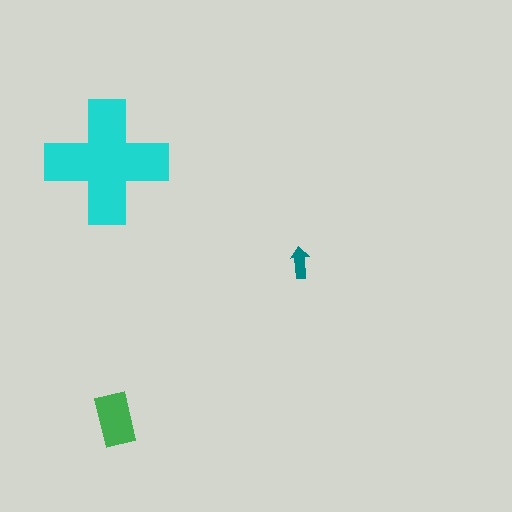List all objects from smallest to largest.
The teal arrow, the green rectangle, the cyan cross.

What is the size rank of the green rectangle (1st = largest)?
2nd.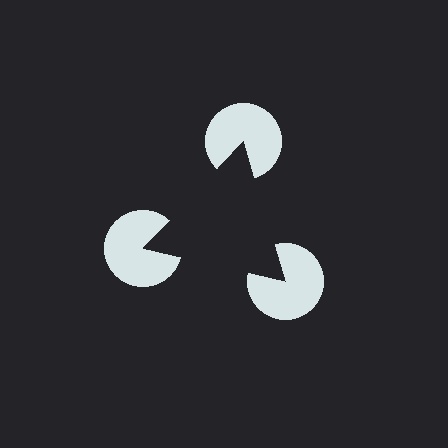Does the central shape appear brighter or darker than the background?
It typically appears slightly darker than the background, even though no actual brightness change is drawn.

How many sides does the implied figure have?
3 sides.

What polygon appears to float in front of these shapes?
An illusory triangle — its edges are inferred from the aligned wedge cuts in the pac-man discs, not physically drawn.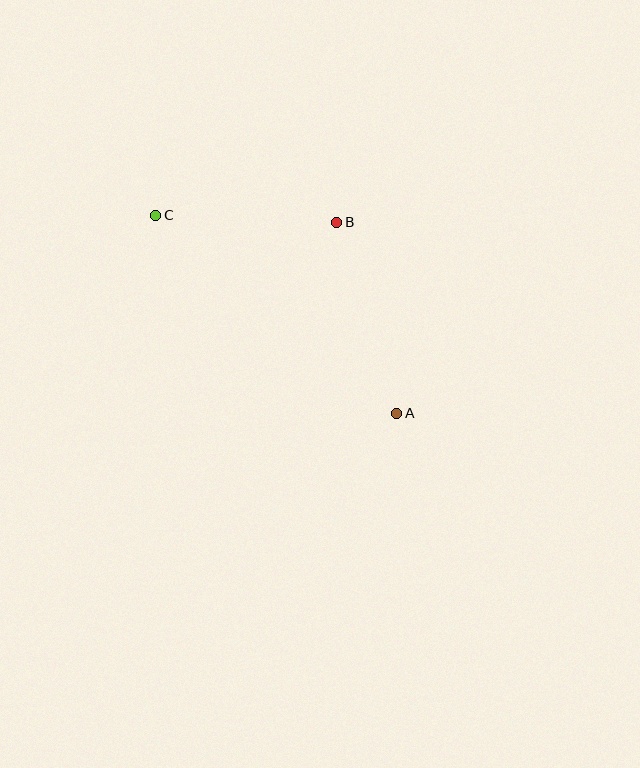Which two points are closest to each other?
Points B and C are closest to each other.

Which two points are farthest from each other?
Points A and C are farthest from each other.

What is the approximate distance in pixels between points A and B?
The distance between A and B is approximately 200 pixels.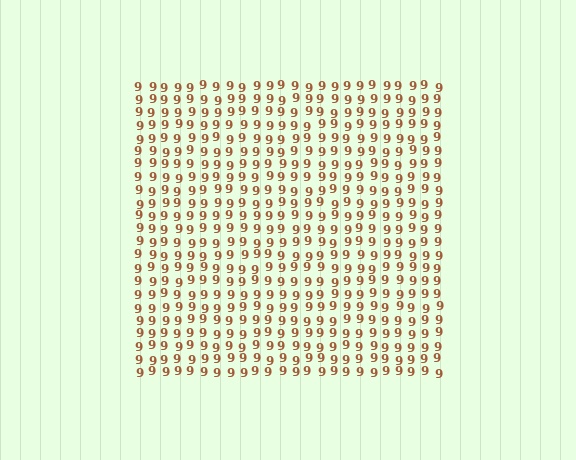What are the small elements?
The small elements are digit 9's.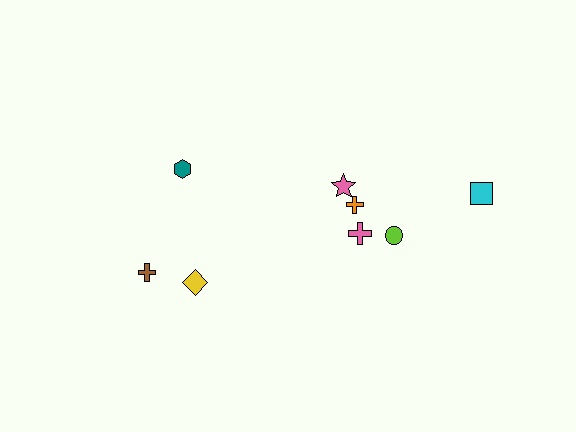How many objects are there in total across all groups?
There are 8 objects.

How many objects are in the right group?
There are 5 objects.